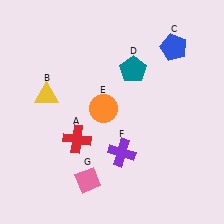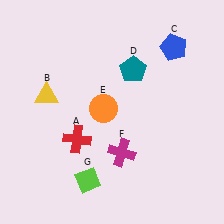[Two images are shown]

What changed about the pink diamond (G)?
In Image 1, G is pink. In Image 2, it changed to lime.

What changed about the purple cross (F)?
In Image 1, F is purple. In Image 2, it changed to magenta.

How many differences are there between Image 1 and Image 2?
There are 2 differences between the two images.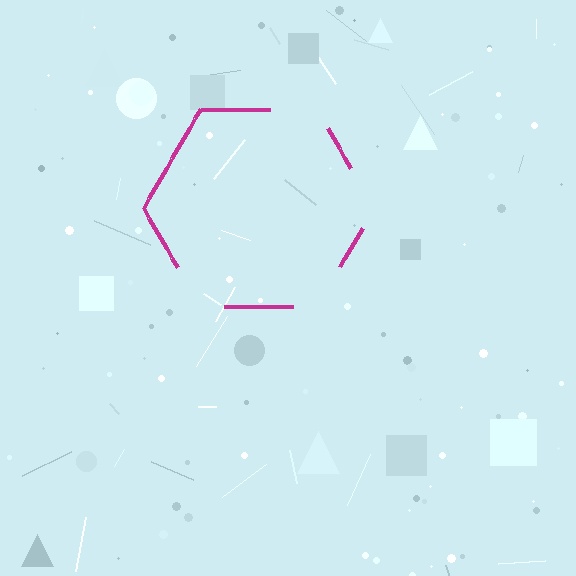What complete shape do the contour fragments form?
The contour fragments form a hexagon.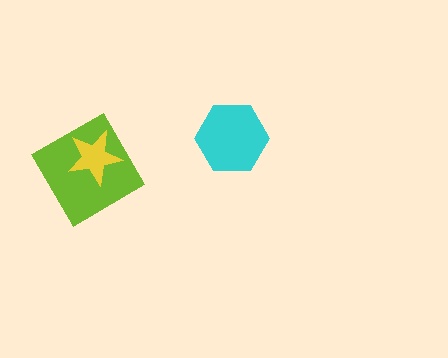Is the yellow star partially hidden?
No, no other shape covers it.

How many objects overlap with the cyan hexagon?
0 objects overlap with the cyan hexagon.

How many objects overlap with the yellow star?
1 object overlaps with the yellow star.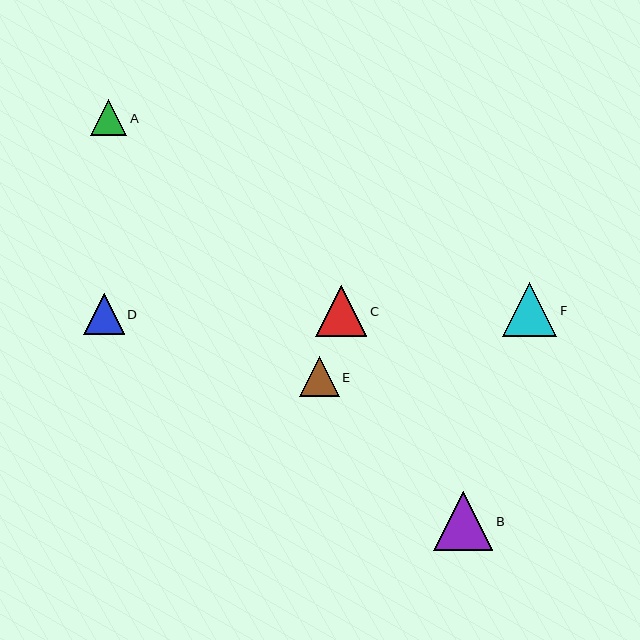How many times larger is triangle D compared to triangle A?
Triangle D is approximately 1.1 times the size of triangle A.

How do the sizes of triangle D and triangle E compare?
Triangle D and triangle E are approximately the same size.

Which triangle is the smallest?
Triangle A is the smallest with a size of approximately 36 pixels.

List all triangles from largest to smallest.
From largest to smallest: B, F, C, D, E, A.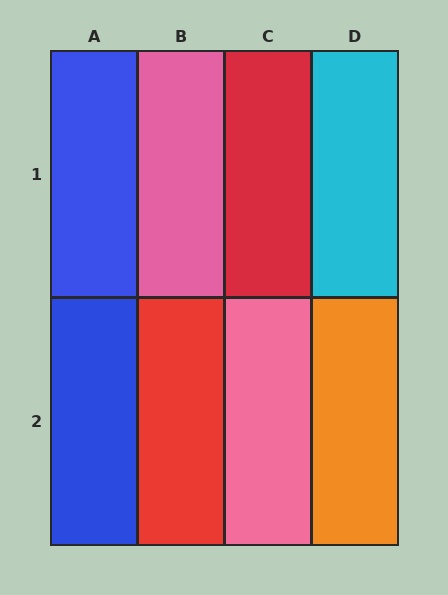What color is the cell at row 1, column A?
Blue.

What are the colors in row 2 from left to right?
Blue, red, pink, orange.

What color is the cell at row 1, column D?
Cyan.